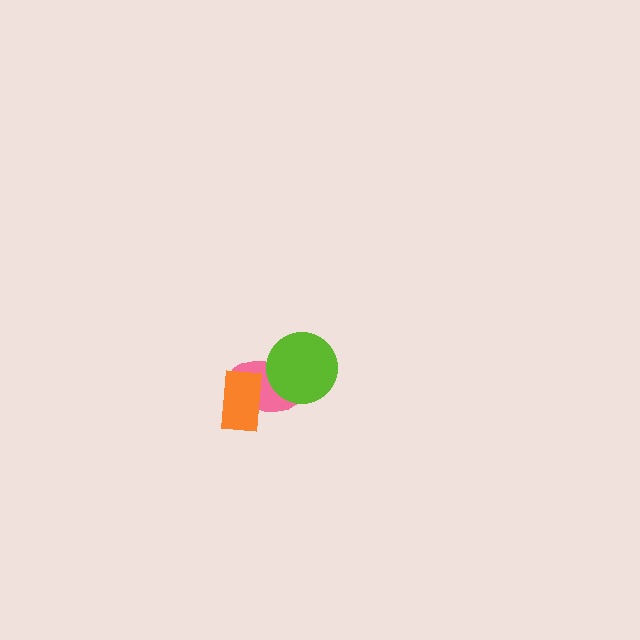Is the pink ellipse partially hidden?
Yes, it is partially covered by another shape.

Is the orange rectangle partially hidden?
No, no other shape covers it.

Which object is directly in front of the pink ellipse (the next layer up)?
The orange rectangle is directly in front of the pink ellipse.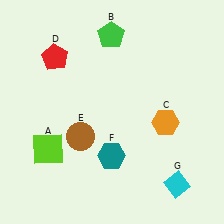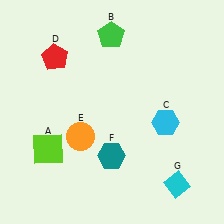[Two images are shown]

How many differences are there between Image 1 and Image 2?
There are 2 differences between the two images.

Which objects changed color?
C changed from orange to cyan. E changed from brown to orange.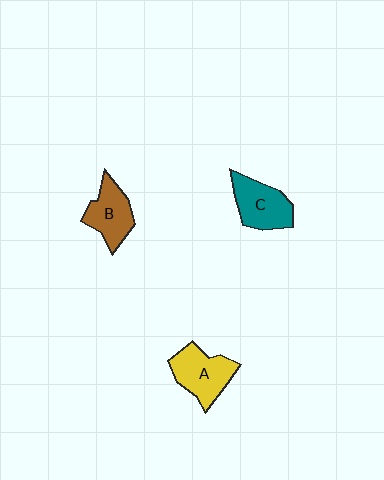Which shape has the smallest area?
Shape B (brown).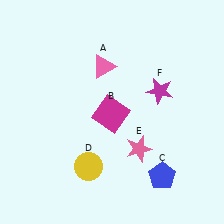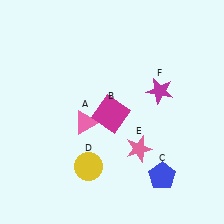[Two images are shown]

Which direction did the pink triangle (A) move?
The pink triangle (A) moved down.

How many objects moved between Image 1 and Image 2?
1 object moved between the two images.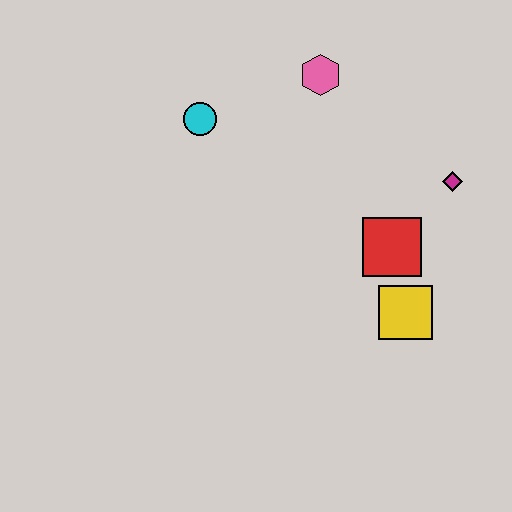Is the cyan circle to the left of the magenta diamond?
Yes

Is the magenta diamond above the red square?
Yes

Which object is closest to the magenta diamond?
The red square is closest to the magenta diamond.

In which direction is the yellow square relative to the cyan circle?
The yellow square is to the right of the cyan circle.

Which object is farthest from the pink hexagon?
The yellow square is farthest from the pink hexagon.